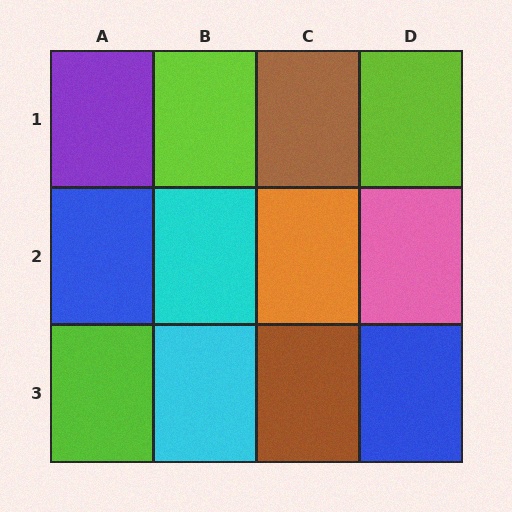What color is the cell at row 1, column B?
Lime.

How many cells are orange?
1 cell is orange.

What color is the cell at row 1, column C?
Brown.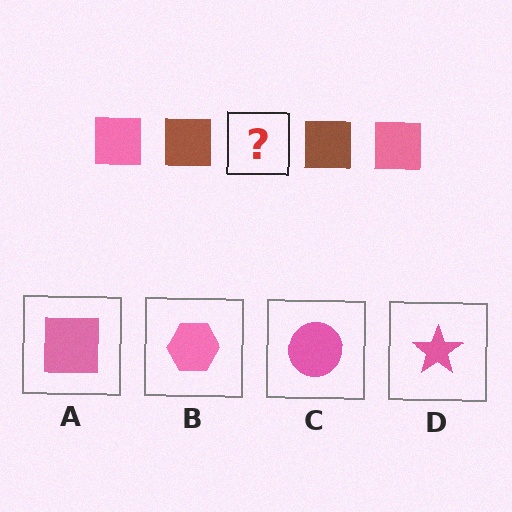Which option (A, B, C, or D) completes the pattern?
A.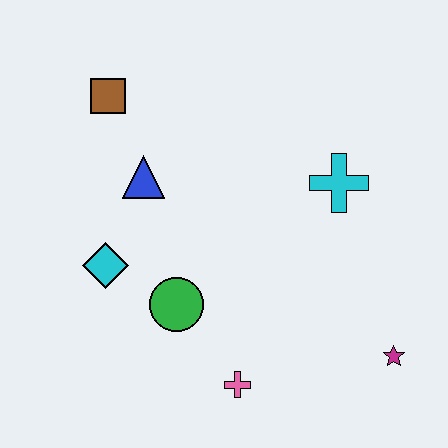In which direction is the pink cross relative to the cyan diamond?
The pink cross is to the right of the cyan diamond.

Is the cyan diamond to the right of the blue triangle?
No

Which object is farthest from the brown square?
The magenta star is farthest from the brown square.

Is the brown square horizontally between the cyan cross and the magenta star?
No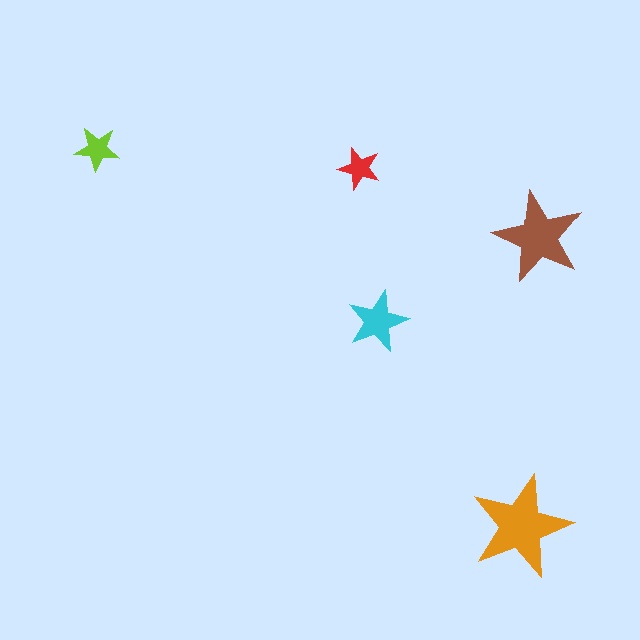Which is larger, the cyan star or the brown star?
The brown one.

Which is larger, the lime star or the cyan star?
The cyan one.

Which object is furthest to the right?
The brown star is rightmost.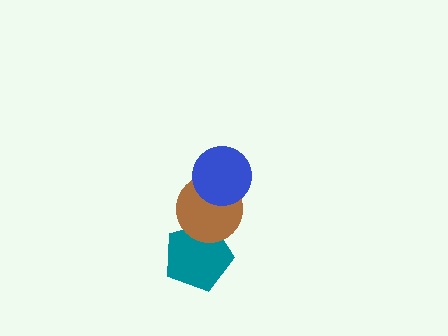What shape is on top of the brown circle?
The blue circle is on top of the brown circle.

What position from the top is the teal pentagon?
The teal pentagon is 3rd from the top.